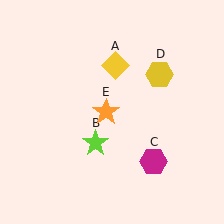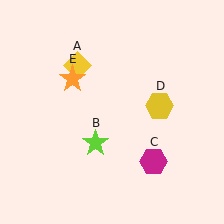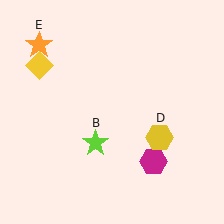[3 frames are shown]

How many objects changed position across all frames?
3 objects changed position: yellow diamond (object A), yellow hexagon (object D), orange star (object E).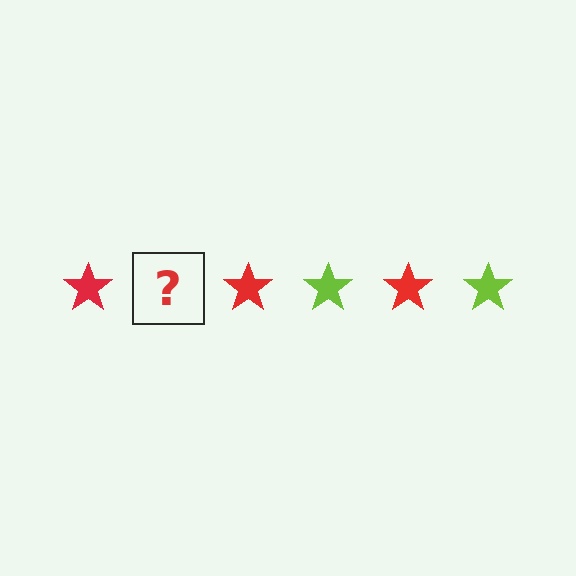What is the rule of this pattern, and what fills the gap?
The rule is that the pattern cycles through red, lime stars. The gap should be filled with a lime star.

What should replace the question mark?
The question mark should be replaced with a lime star.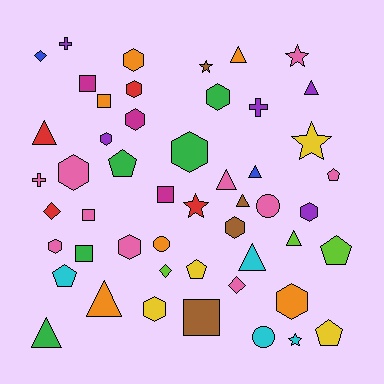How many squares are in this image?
There are 6 squares.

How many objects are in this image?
There are 50 objects.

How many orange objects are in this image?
There are 6 orange objects.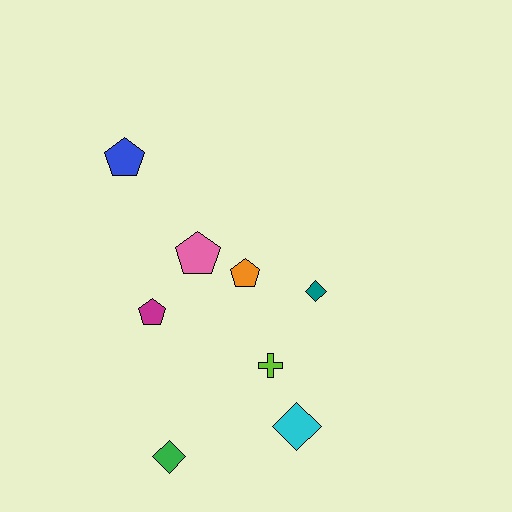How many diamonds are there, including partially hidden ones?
There are 3 diamonds.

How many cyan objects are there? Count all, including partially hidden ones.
There is 1 cyan object.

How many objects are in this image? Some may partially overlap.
There are 8 objects.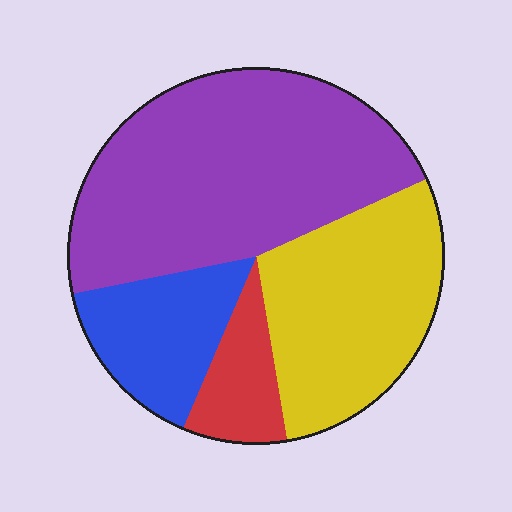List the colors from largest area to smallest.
From largest to smallest: purple, yellow, blue, red.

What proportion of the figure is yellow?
Yellow covers about 30% of the figure.